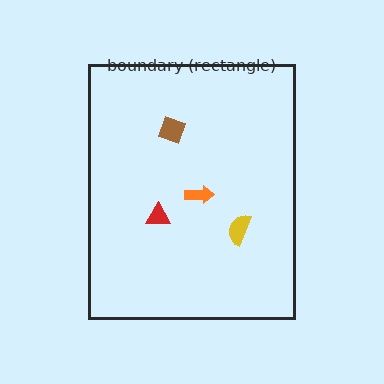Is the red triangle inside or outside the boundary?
Inside.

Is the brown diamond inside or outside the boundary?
Inside.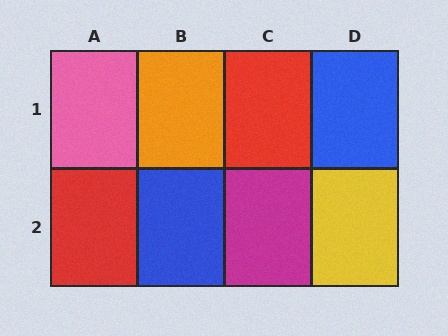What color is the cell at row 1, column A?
Pink.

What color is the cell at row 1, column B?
Orange.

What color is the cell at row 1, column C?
Red.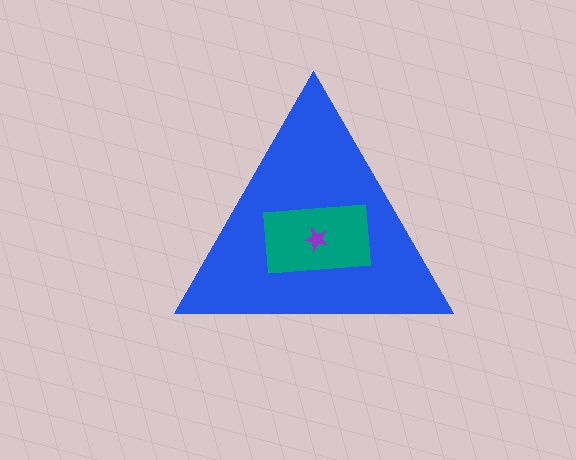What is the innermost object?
The purple star.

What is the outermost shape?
The blue triangle.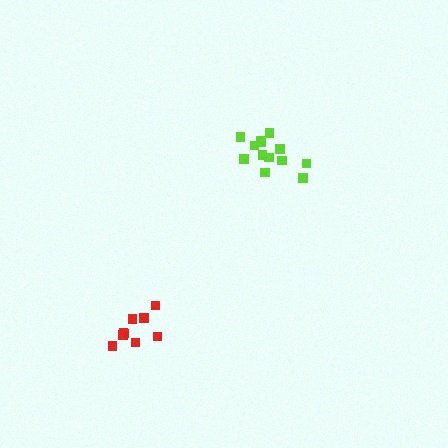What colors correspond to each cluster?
The clusters are colored: lime, red.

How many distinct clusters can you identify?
There are 2 distinct clusters.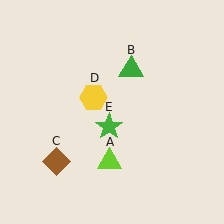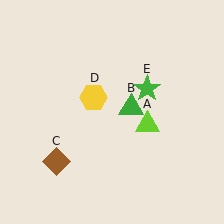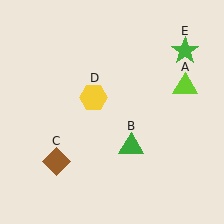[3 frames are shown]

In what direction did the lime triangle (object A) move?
The lime triangle (object A) moved up and to the right.